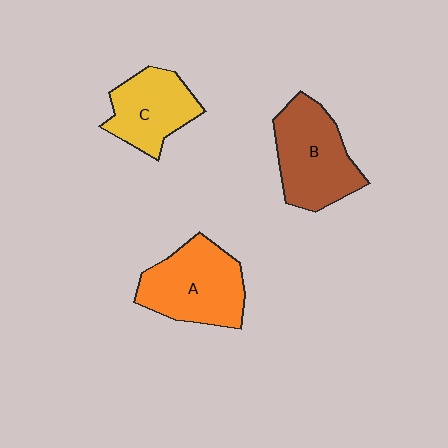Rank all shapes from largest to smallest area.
From largest to smallest: A (orange), B (brown), C (yellow).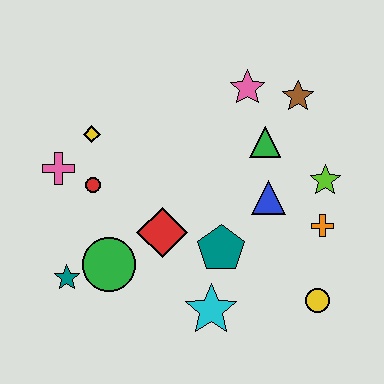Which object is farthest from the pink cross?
The yellow circle is farthest from the pink cross.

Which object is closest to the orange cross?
The lime star is closest to the orange cross.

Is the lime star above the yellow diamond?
No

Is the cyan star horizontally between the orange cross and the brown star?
No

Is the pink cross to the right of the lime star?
No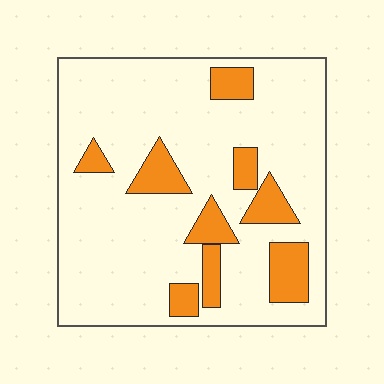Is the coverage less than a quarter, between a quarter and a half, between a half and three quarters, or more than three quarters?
Less than a quarter.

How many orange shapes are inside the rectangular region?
9.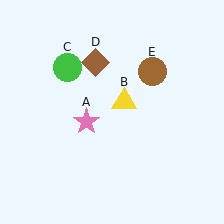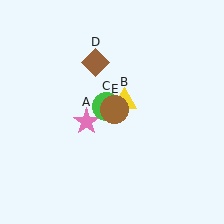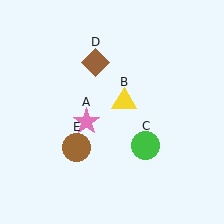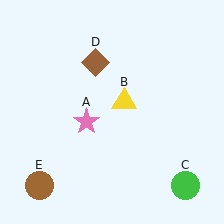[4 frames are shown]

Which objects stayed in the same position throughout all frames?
Pink star (object A) and yellow triangle (object B) and brown diamond (object D) remained stationary.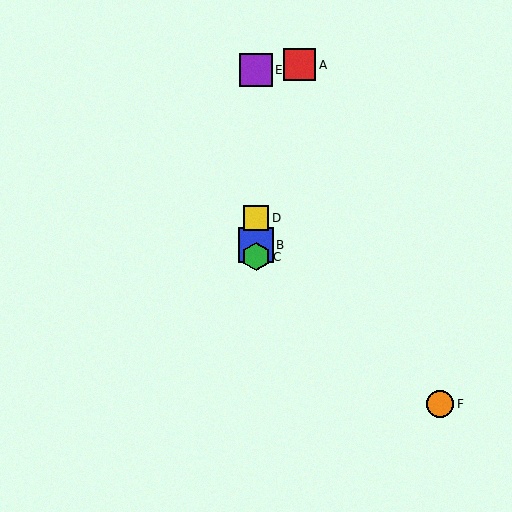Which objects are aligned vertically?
Objects B, C, D, E are aligned vertically.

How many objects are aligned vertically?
4 objects (B, C, D, E) are aligned vertically.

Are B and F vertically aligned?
No, B is at x≈256 and F is at x≈440.